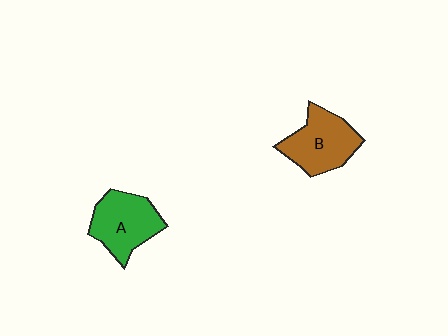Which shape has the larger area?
Shape B (brown).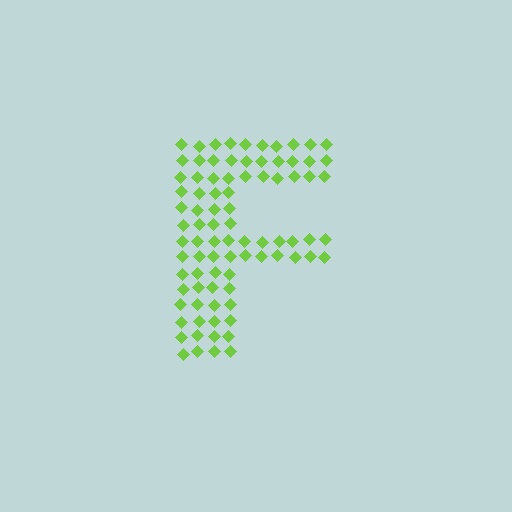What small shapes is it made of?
It is made of small diamonds.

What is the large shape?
The large shape is the letter F.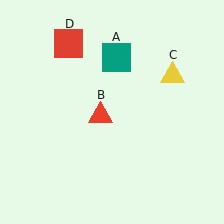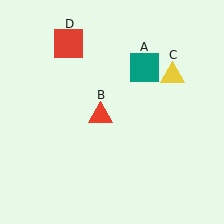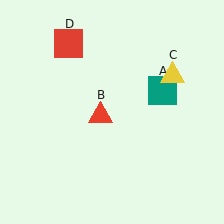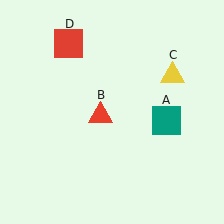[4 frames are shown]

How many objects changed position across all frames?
1 object changed position: teal square (object A).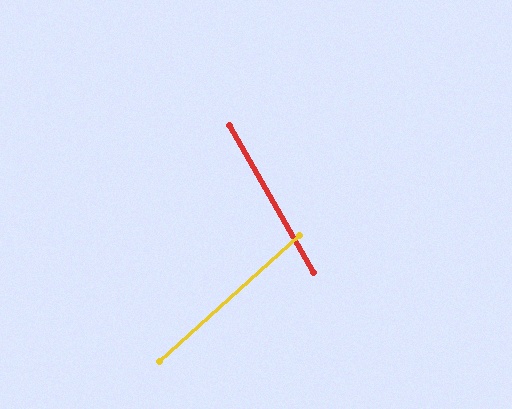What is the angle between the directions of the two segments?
Approximately 77 degrees.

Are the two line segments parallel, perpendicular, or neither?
Neither parallel nor perpendicular — they differ by about 77°.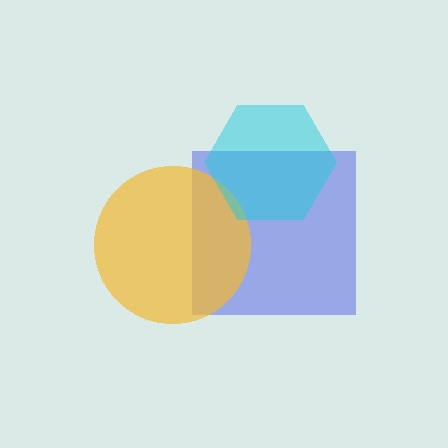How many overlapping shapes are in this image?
There are 3 overlapping shapes in the image.